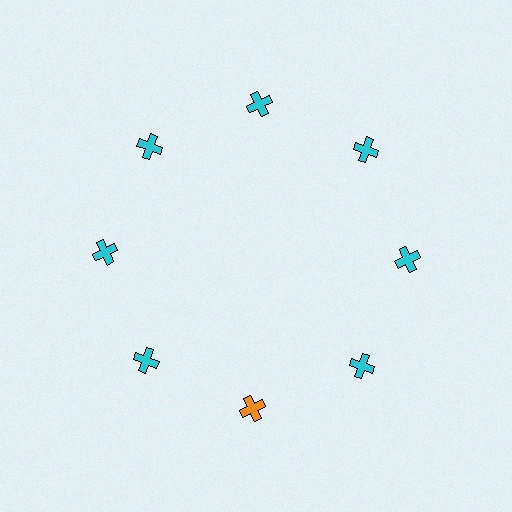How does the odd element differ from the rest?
It has a different color: orange instead of cyan.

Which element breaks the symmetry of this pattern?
The orange cross at roughly the 6 o'clock position breaks the symmetry. All other shapes are cyan crosses.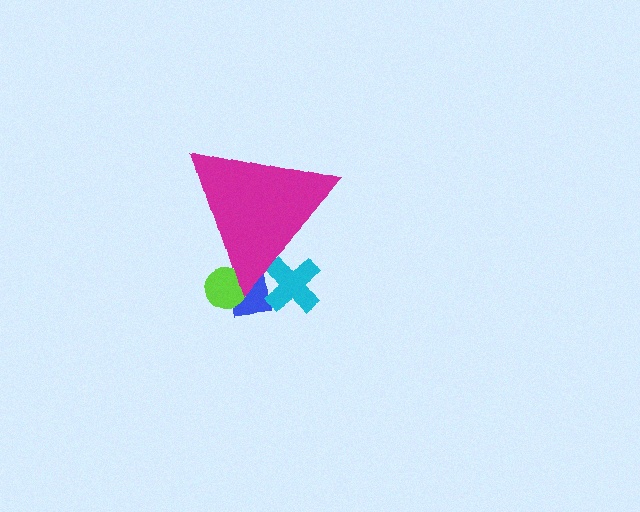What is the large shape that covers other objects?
A magenta triangle.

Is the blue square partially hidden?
Yes, the blue square is partially hidden behind the magenta triangle.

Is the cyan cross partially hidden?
Yes, the cyan cross is partially hidden behind the magenta triangle.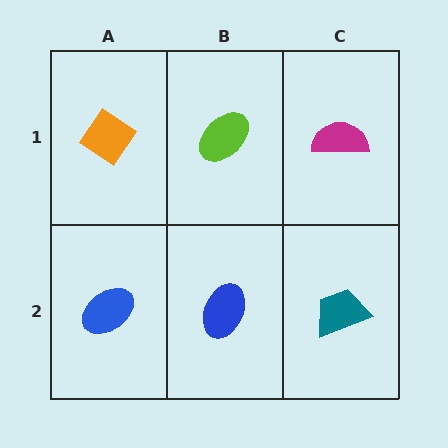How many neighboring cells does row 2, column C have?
2.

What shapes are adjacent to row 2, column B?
A lime ellipse (row 1, column B), a blue ellipse (row 2, column A), a teal trapezoid (row 2, column C).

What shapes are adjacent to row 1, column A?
A blue ellipse (row 2, column A), a lime ellipse (row 1, column B).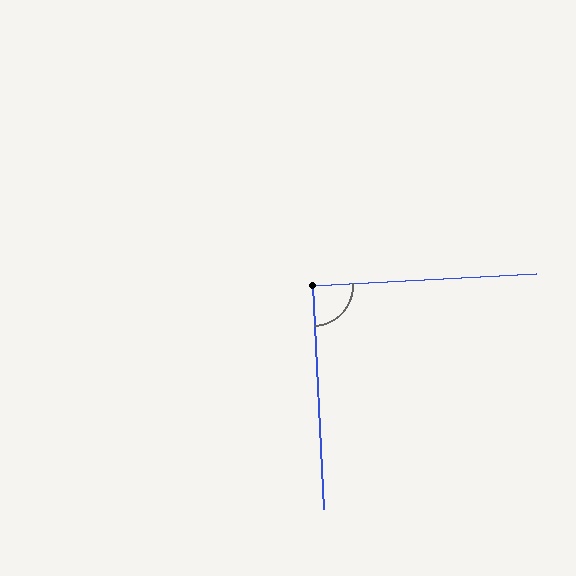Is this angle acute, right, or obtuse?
It is approximately a right angle.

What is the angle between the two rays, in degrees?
Approximately 90 degrees.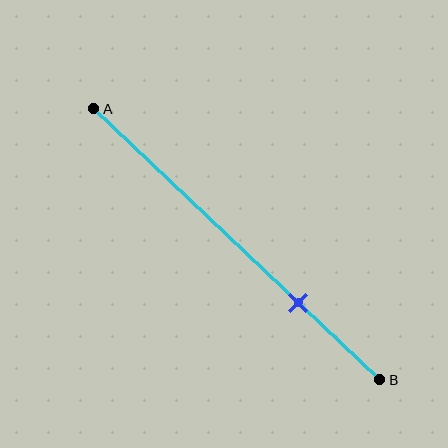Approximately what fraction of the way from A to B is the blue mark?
The blue mark is approximately 70% of the way from A to B.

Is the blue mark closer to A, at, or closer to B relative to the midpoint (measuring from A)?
The blue mark is closer to point B than the midpoint of segment AB.